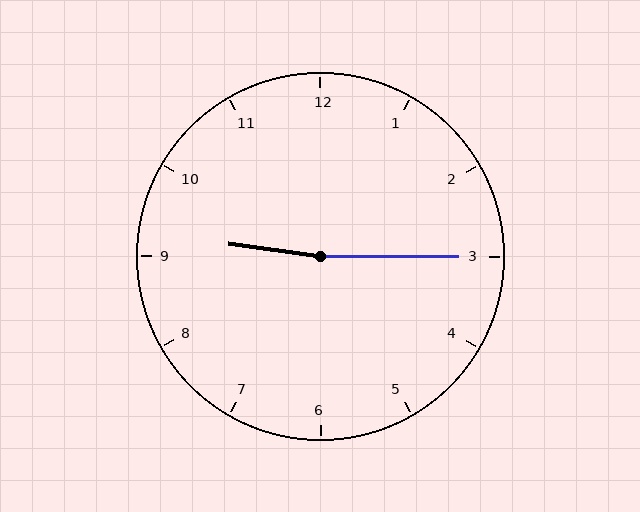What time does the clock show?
9:15.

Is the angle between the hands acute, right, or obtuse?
It is obtuse.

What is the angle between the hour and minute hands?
Approximately 172 degrees.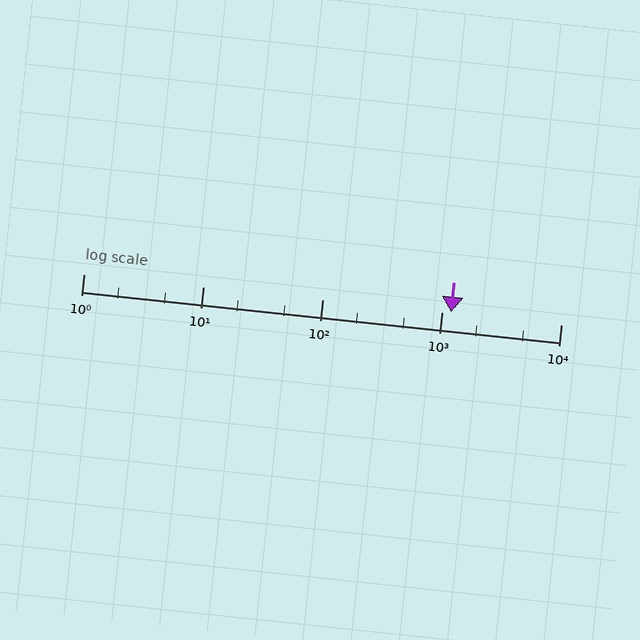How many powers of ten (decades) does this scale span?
The scale spans 4 decades, from 1 to 10000.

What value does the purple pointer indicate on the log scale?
The pointer indicates approximately 1200.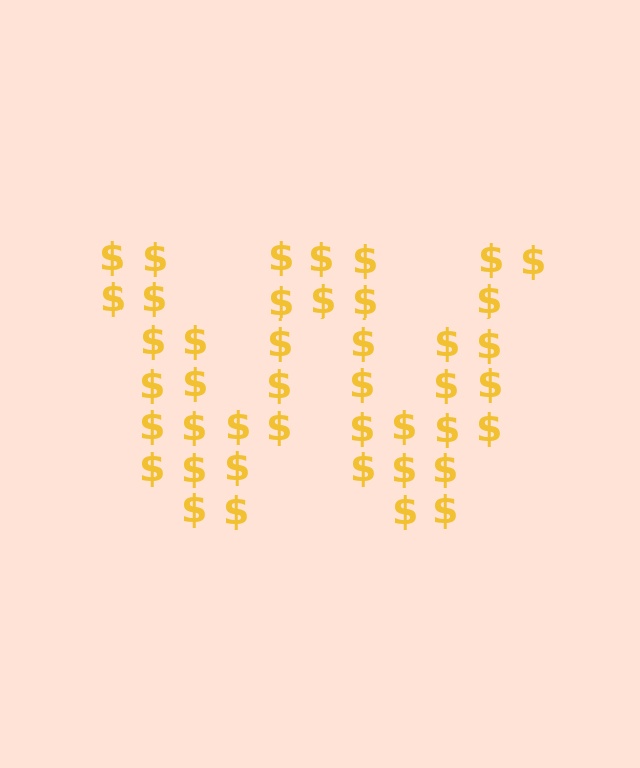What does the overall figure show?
The overall figure shows the letter W.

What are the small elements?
The small elements are dollar signs.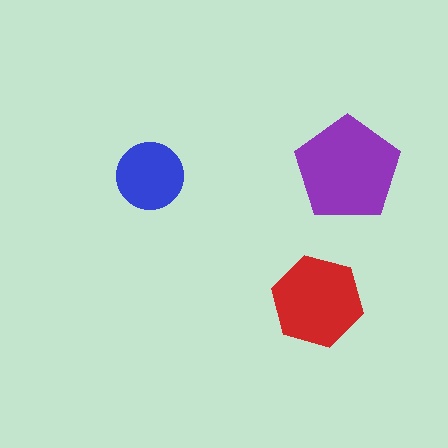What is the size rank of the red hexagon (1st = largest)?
2nd.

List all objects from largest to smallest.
The purple pentagon, the red hexagon, the blue circle.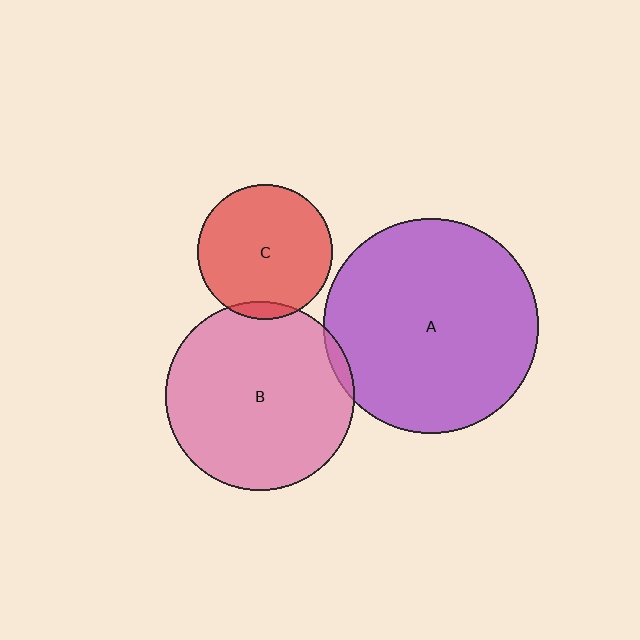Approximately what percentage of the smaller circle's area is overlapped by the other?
Approximately 5%.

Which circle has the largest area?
Circle A (purple).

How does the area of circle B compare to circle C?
Approximately 1.9 times.